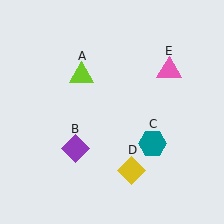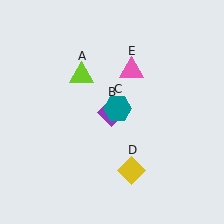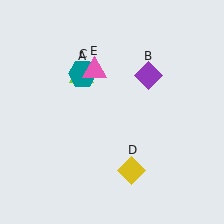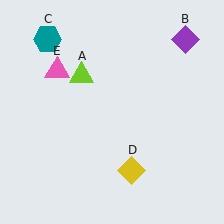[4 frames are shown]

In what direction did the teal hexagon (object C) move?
The teal hexagon (object C) moved up and to the left.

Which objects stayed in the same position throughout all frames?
Lime triangle (object A) and yellow diamond (object D) remained stationary.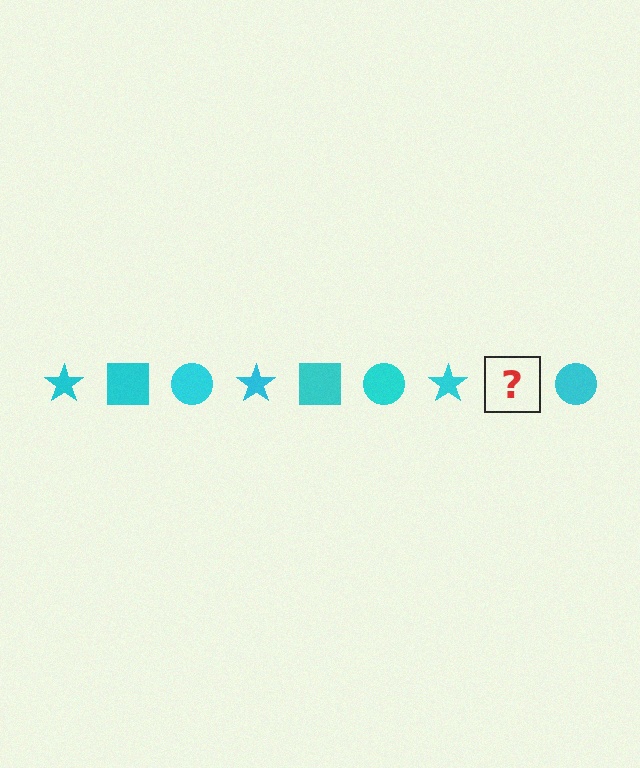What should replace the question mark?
The question mark should be replaced with a cyan square.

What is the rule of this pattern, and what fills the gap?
The rule is that the pattern cycles through star, square, circle shapes in cyan. The gap should be filled with a cyan square.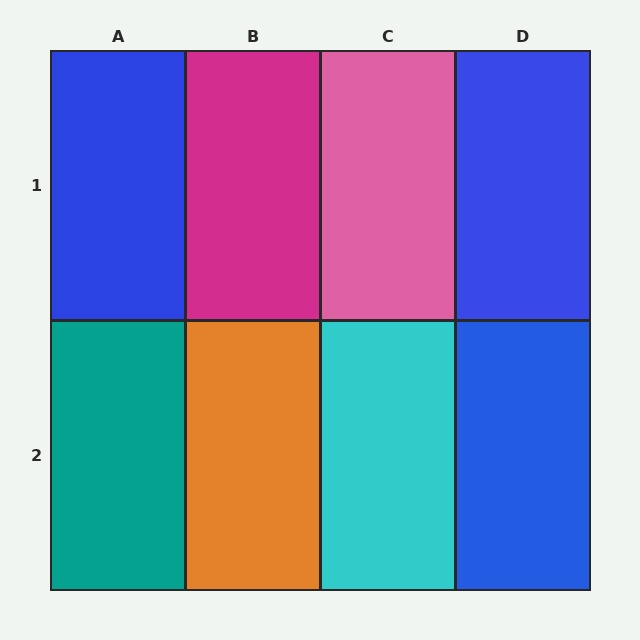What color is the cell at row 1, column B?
Magenta.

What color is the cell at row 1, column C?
Pink.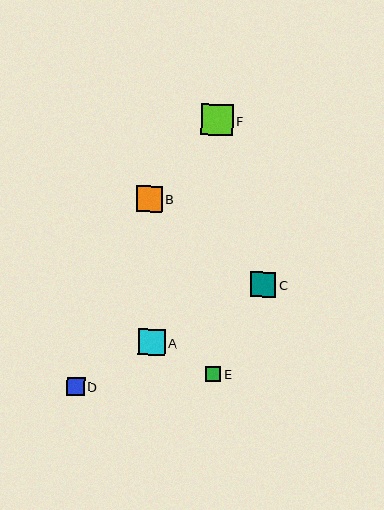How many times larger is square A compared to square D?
Square A is approximately 1.5 times the size of square D.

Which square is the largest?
Square F is the largest with a size of approximately 32 pixels.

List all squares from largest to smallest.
From largest to smallest: F, A, B, C, D, E.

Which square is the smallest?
Square E is the smallest with a size of approximately 16 pixels.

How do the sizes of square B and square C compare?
Square B and square C are approximately the same size.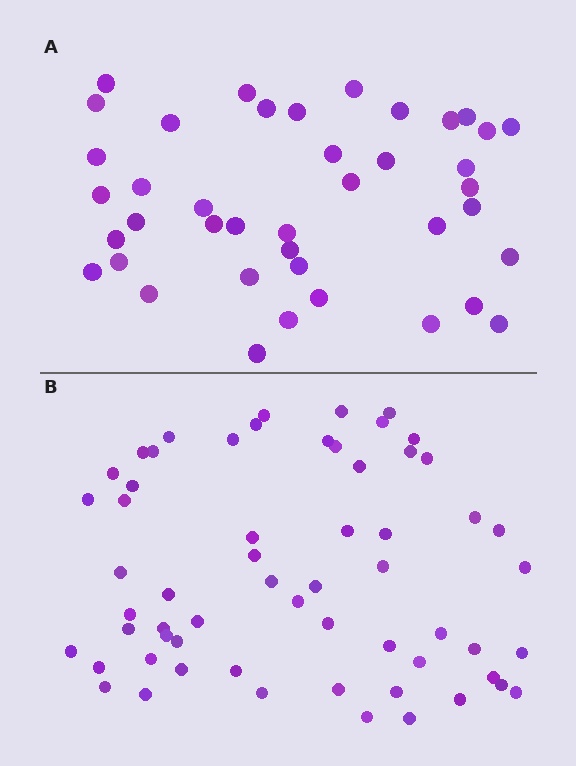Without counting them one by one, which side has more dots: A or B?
Region B (the bottom region) has more dots.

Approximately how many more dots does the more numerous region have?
Region B has approximately 20 more dots than region A.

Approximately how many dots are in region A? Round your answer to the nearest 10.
About 40 dots. (The exact count is 41, which rounds to 40.)